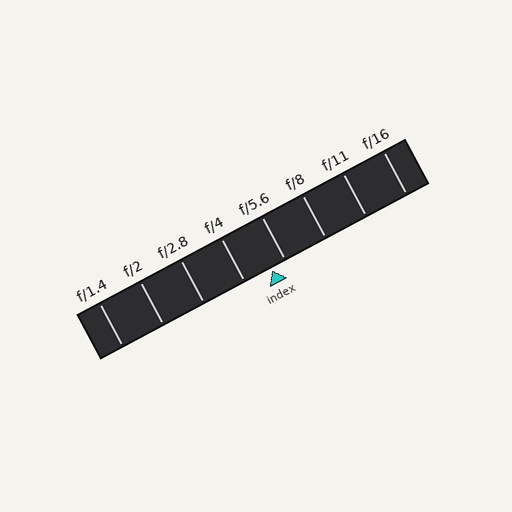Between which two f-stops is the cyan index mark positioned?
The index mark is between f/4 and f/5.6.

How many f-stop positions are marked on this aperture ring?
There are 8 f-stop positions marked.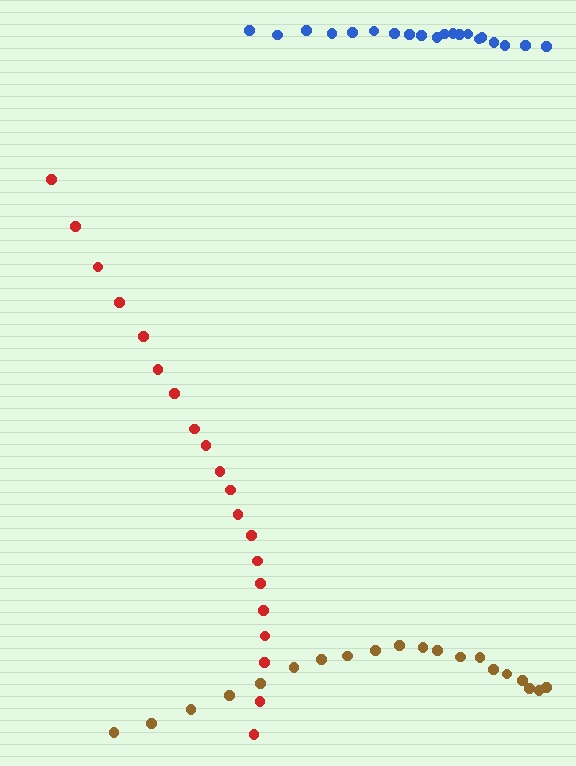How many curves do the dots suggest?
There are 3 distinct paths.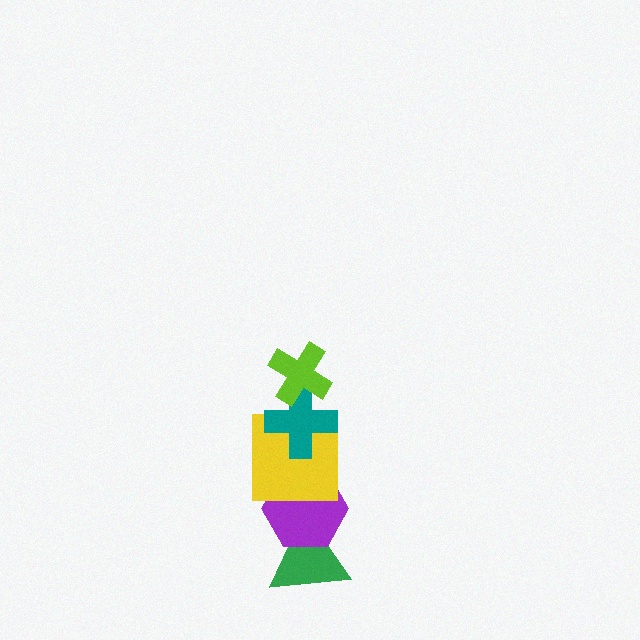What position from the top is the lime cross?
The lime cross is 1st from the top.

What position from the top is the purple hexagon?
The purple hexagon is 4th from the top.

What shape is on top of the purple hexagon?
The yellow square is on top of the purple hexagon.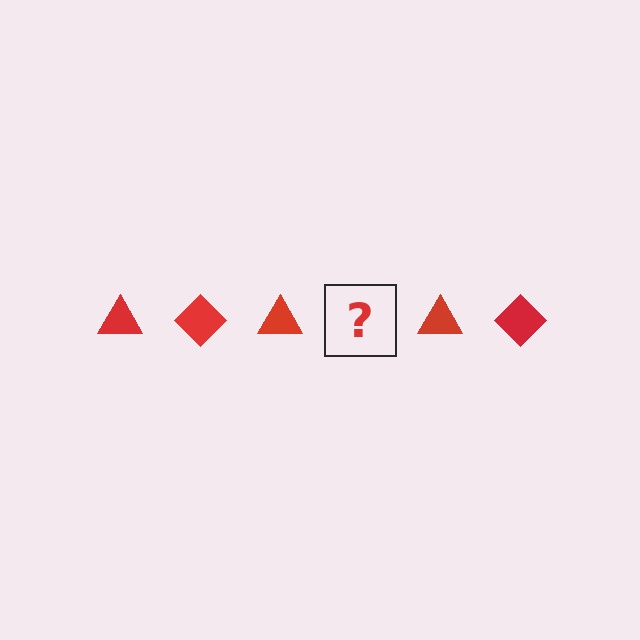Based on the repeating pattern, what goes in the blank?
The blank should be a red diamond.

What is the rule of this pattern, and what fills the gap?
The rule is that the pattern cycles through triangle, diamond shapes in red. The gap should be filled with a red diamond.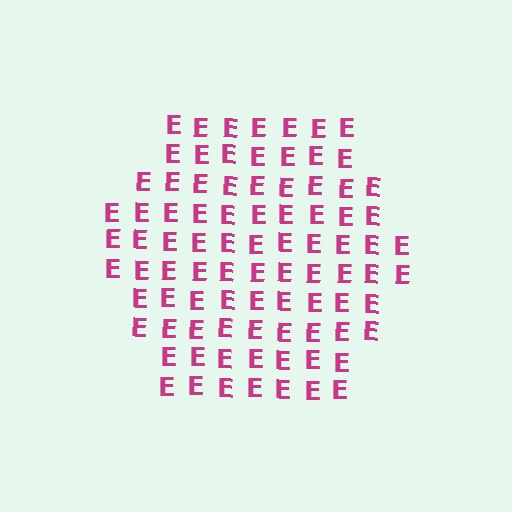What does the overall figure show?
The overall figure shows a hexagon.